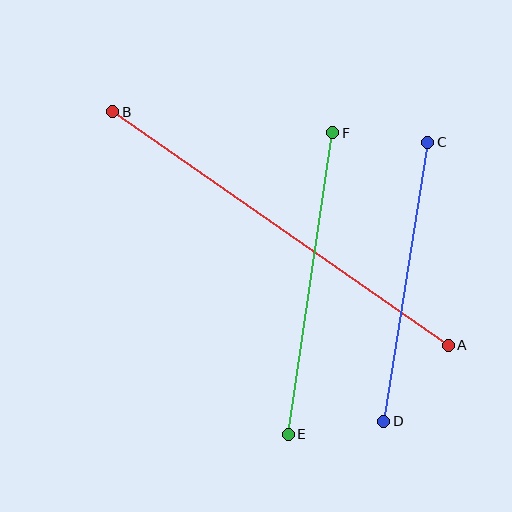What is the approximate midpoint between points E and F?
The midpoint is at approximately (310, 283) pixels.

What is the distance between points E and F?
The distance is approximately 305 pixels.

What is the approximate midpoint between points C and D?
The midpoint is at approximately (406, 282) pixels.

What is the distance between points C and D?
The distance is approximately 282 pixels.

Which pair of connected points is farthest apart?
Points A and B are farthest apart.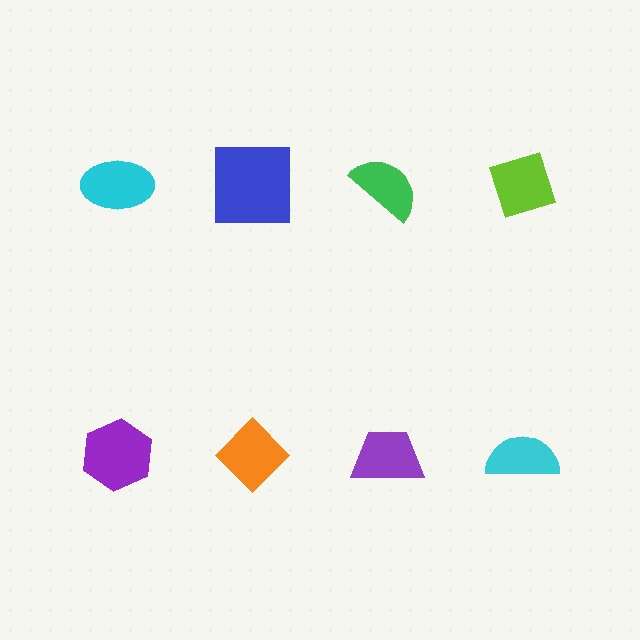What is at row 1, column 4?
A lime diamond.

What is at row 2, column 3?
A purple trapezoid.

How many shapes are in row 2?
4 shapes.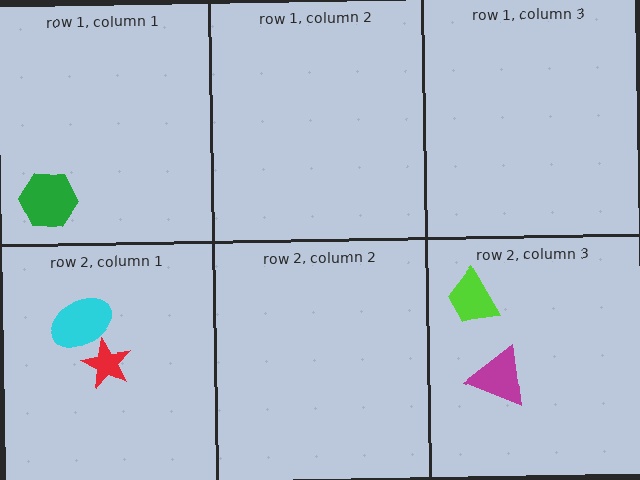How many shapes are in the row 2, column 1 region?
2.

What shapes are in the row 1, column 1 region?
The green hexagon.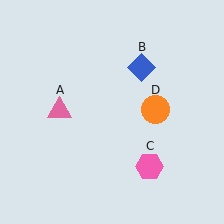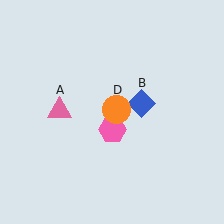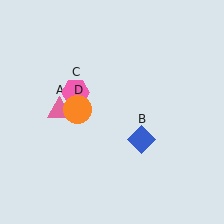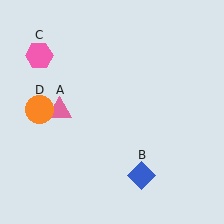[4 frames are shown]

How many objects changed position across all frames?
3 objects changed position: blue diamond (object B), pink hexagon (object C), orange circle (object D).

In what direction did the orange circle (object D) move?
The orange circle (object D) moved left.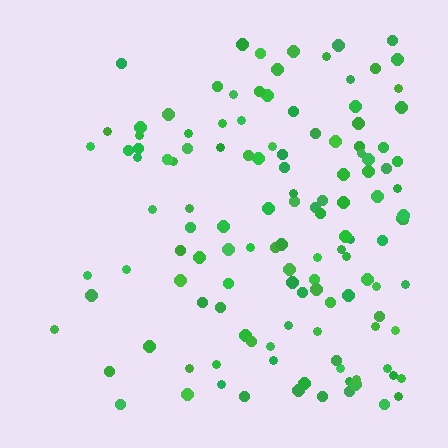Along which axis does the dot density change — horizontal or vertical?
Horizontal.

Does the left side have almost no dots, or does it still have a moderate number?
Still a moderate number, just noticeably fewer than the right.